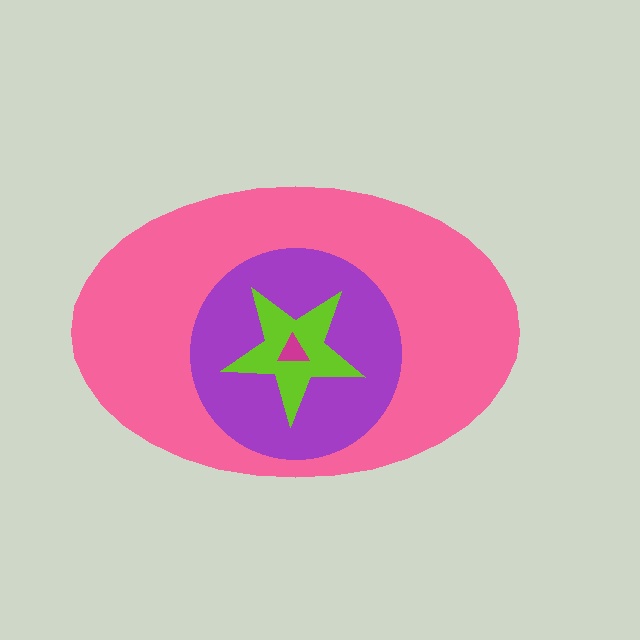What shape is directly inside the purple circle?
The lime star.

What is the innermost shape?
The magenta triangle.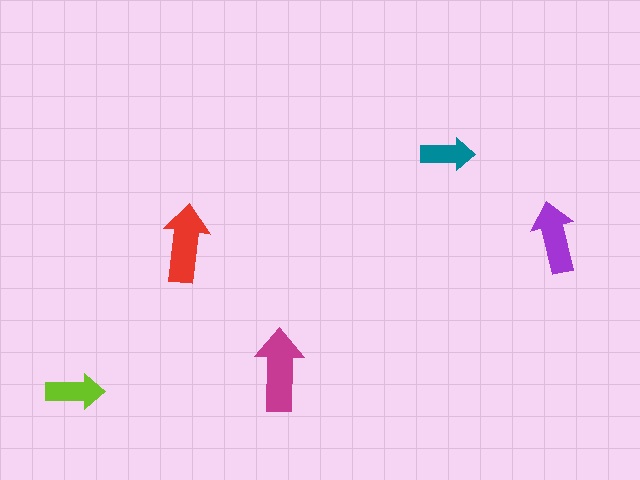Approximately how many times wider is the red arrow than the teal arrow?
About 1.5 times wider.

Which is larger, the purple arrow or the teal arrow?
The purple one.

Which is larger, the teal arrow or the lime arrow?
The lime one.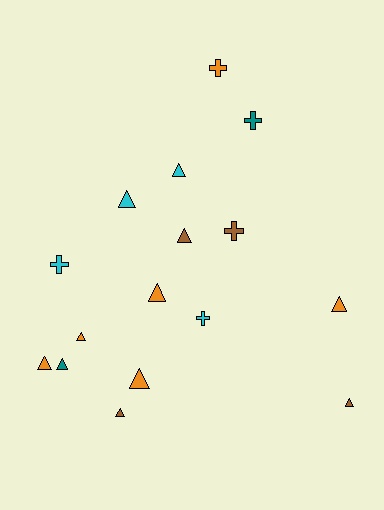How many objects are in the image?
There are 16 objects.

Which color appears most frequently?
Orange, with 6 objects.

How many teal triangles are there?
There is 1 teal triangle.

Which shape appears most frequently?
Triangle, with 11 objects.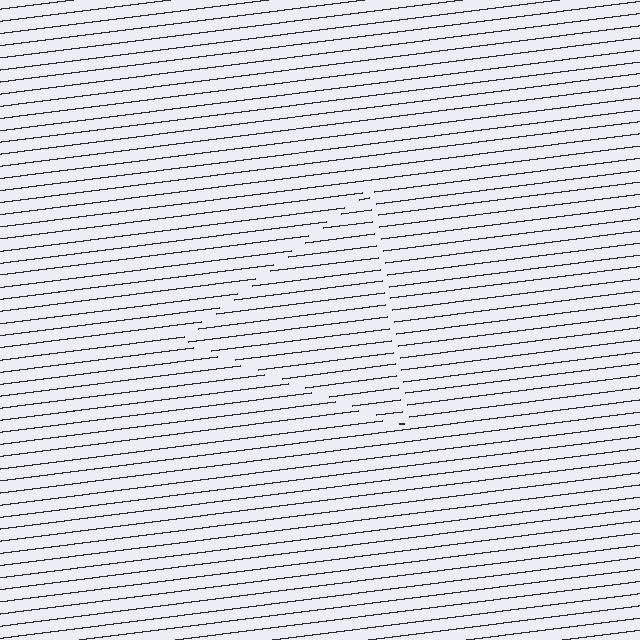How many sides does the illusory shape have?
3 sides — the line-ends trace a triangle.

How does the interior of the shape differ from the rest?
The interior of the shape contains the same grating, shifted by half a period — the contour is defined by the phase discontinuity where line-ends from the inner and outer gratings abut.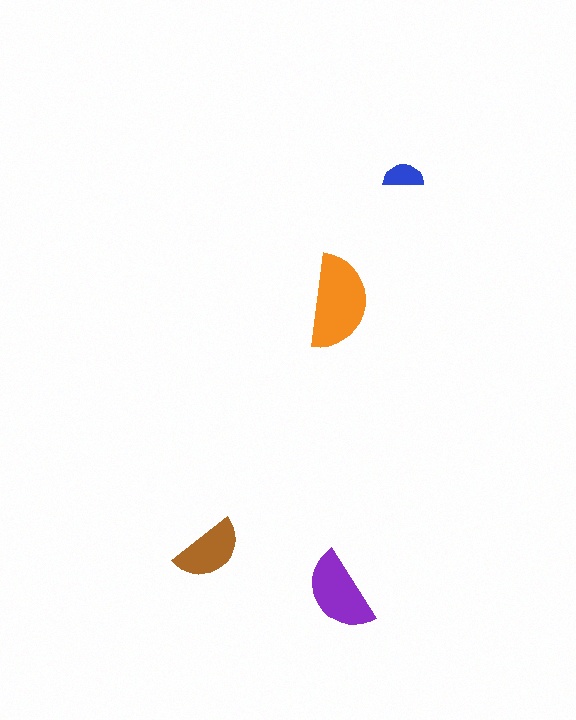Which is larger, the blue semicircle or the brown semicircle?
The brown one.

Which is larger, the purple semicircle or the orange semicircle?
The orange one.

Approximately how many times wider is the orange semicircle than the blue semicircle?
About 2.5 times wider.